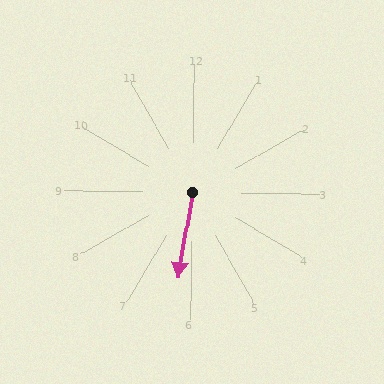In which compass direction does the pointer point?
South.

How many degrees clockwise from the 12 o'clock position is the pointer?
Approximately 189 degrees.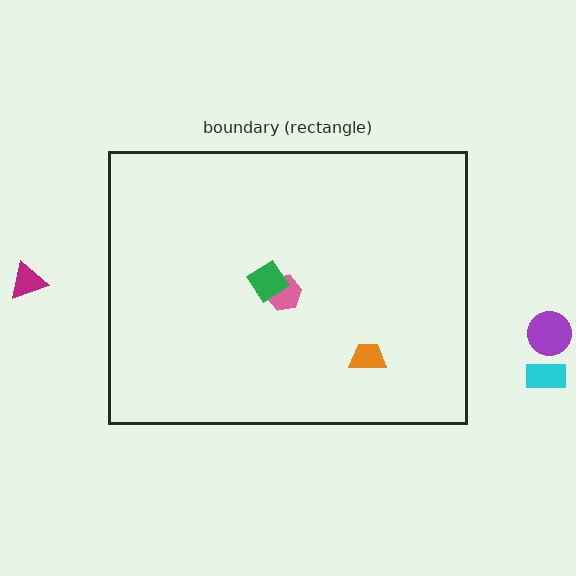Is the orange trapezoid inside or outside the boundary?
Inside.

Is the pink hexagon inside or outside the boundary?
Inside.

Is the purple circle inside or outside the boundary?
Outside.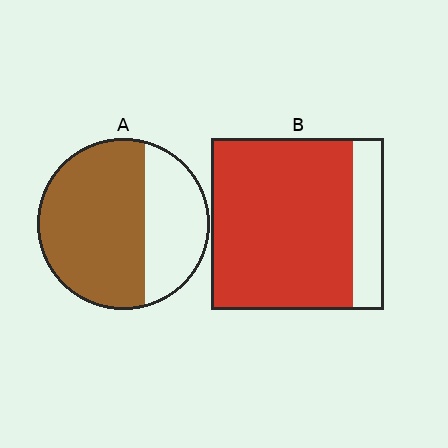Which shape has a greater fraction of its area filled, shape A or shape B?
Shape B.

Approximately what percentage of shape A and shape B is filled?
A is approximately 65% and B is approximately 80%.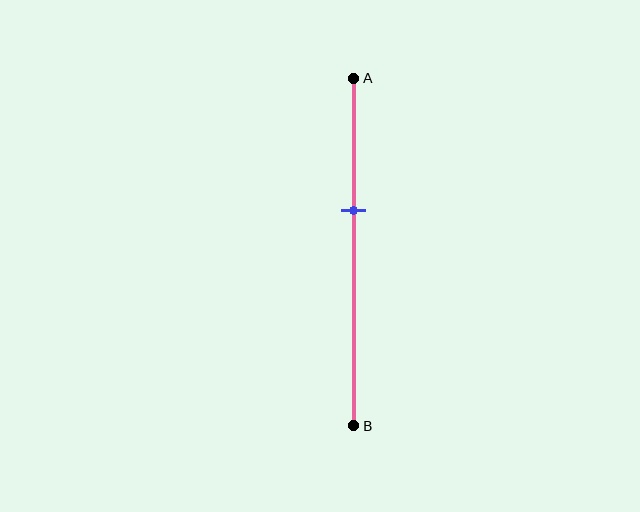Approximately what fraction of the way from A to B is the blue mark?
The blue mark is approximately 40% of the way from A to B.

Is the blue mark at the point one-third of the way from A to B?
No, the mark is at about 40% from A, not at the 33% one-third point.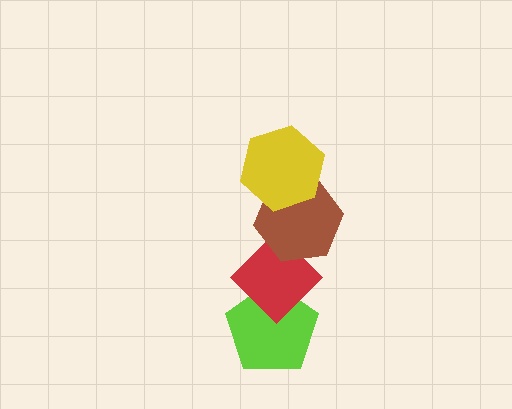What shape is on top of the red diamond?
The brown hexagon is on top of the red diamond.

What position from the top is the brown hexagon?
The brown hexagon is 2nd from the top.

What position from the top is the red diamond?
The red diamond is 3rd from the top.